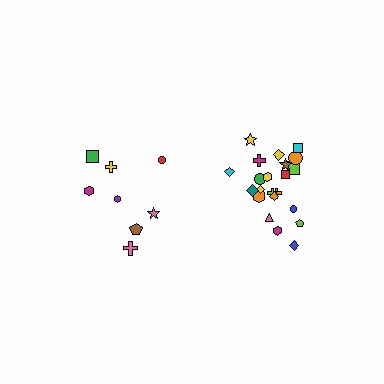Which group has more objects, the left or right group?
The right group.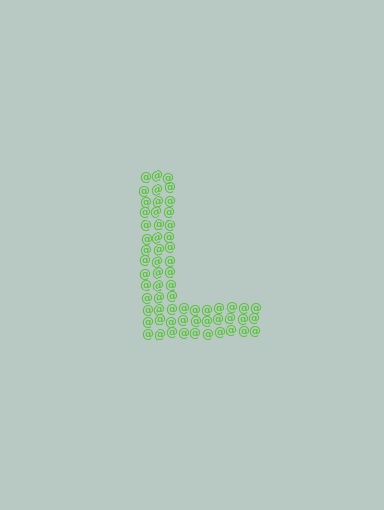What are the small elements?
The small elements are at signs.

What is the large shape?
The large shape is the letter L.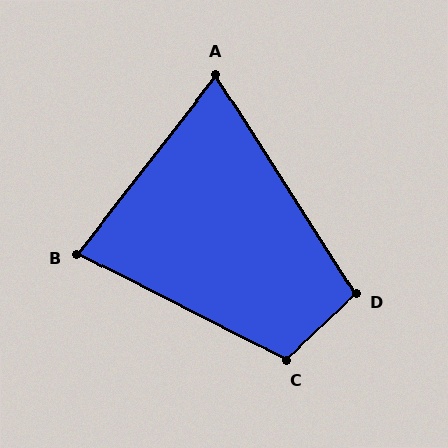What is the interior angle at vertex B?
Approximately 79 degrees (acute).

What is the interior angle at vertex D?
Approximately 101 degrees (obtuse).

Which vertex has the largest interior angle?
C, at approximately 110 degrees.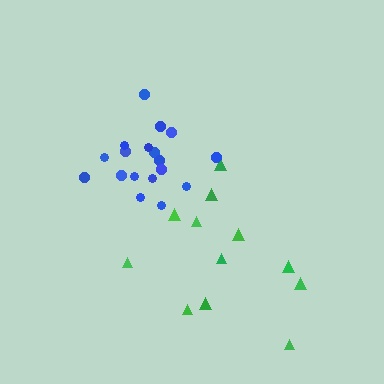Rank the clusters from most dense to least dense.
blue, green.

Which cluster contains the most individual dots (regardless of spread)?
Blue (18).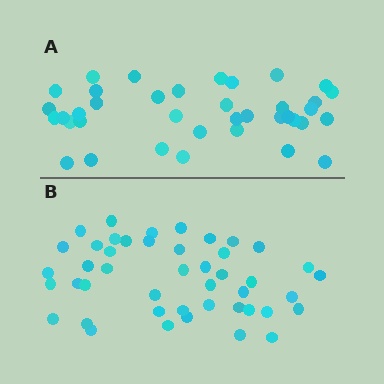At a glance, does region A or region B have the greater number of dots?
Region B (the bottom region) has more dots.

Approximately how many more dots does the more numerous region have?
Region B has roughly 8 or so more dots than region A.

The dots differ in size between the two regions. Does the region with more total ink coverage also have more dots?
No. Region A has more total ink coverage because its dots are larger, but region B actually contains more individual dots. Total area can be misleading — the number of items is what matters here.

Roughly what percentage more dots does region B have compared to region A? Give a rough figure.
About 20% more.